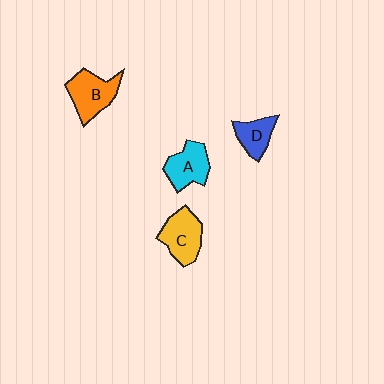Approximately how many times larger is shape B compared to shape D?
Approximately 1.5 times.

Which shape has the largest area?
Shape B (orange).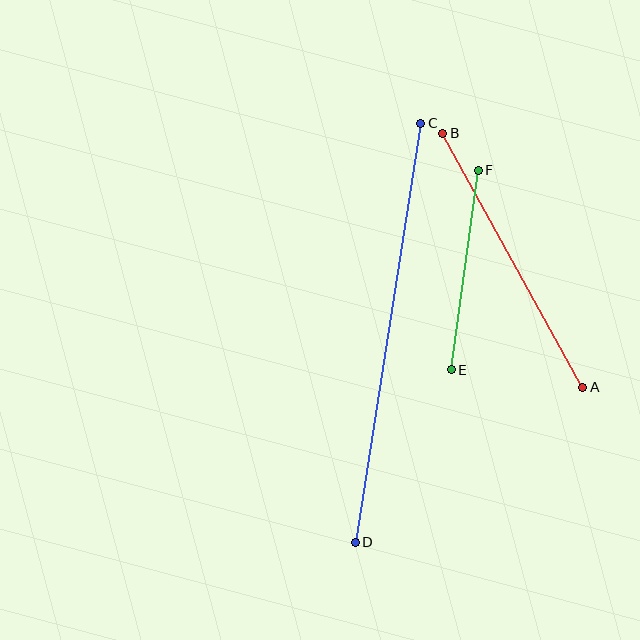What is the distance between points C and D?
The distance is approximately 424 pixels.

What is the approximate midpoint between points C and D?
The midpoint is at approximately (388, 333) pixels.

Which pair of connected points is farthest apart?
Points C and D are farthest apart.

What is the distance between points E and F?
The distance is approximately 201 pixels.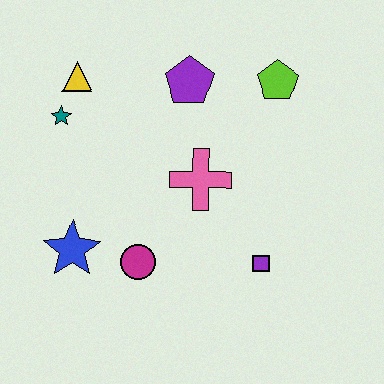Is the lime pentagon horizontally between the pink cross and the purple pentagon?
No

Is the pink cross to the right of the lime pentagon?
No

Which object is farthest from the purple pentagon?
The blue star is farthest from the purple pentagon.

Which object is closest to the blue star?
The magenta circle is closest to the blue star.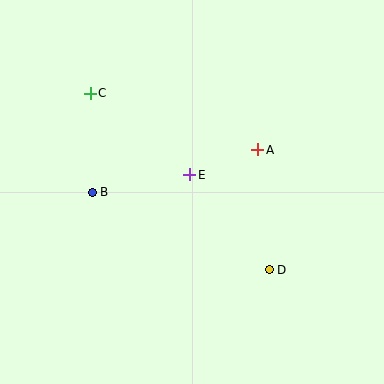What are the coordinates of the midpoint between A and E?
The midpoint between A and E is at (224, 162).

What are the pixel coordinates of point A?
Point A is at (258, 150).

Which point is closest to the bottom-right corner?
Point D is closest to the bottom-right corner.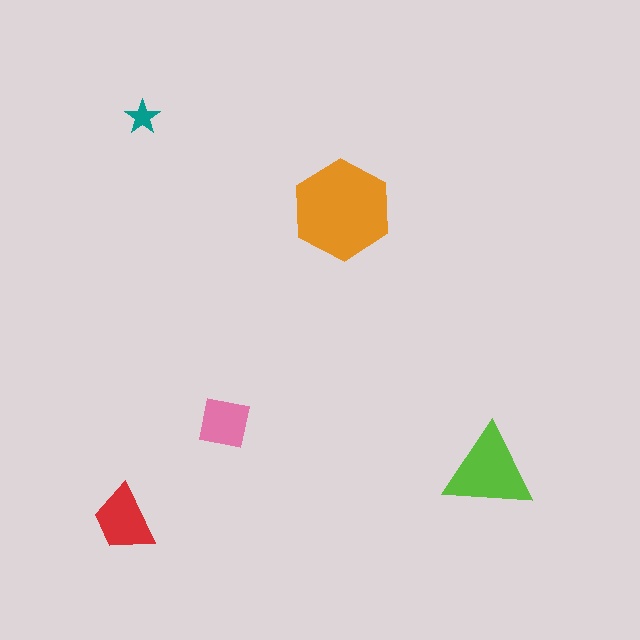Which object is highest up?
The teal star is topmost.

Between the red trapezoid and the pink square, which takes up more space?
The red trapezoid.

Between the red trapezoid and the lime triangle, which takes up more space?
The lime triangle.